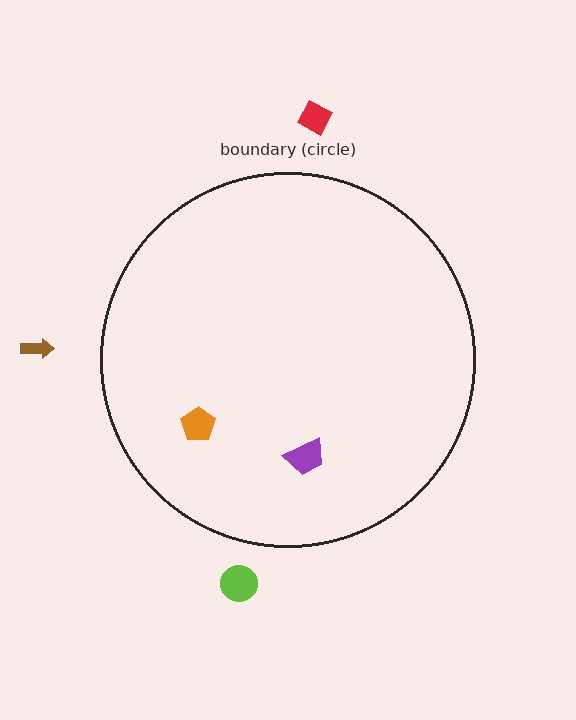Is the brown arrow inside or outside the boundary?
Outside.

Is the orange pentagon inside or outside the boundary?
Inside.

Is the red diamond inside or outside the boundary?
Outside.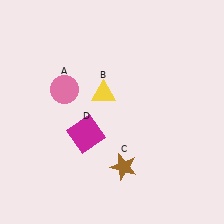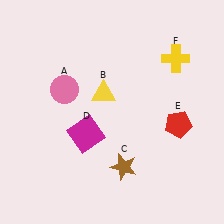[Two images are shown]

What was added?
A red pentagon (E), a yellow cross (F) were added in Image 2.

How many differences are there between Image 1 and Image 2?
There are 2 differences between the two images.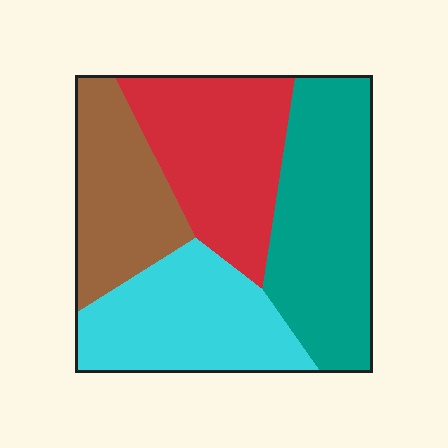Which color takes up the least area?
Brown, at roughly 20%.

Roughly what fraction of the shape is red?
Red takes up between a sixth and a third of the shape.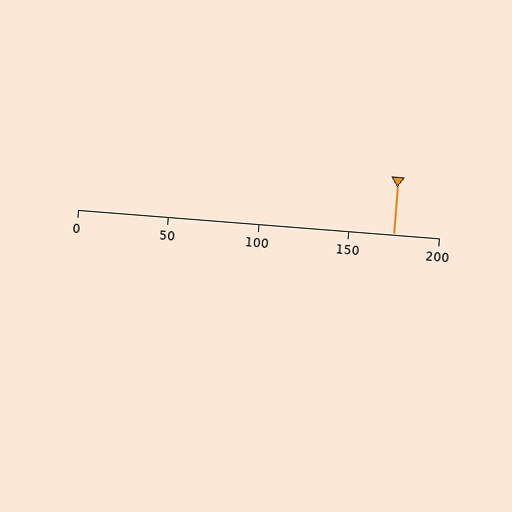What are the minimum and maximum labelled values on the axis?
The axis runs from 0 to 200.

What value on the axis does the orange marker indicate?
The marker indicates approximately 175.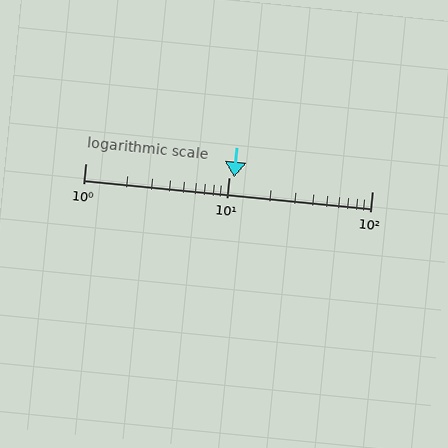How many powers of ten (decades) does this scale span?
The scale spans 2 decades, from 1 to 100.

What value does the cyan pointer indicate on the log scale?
The pointer indicates approximately 11.